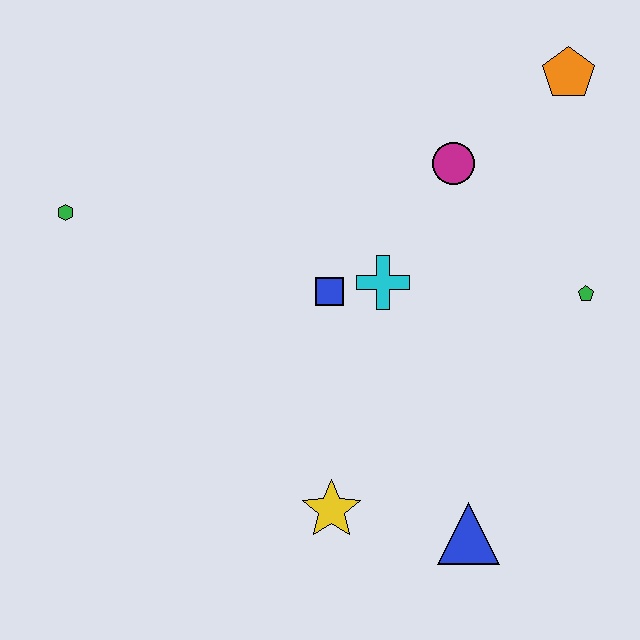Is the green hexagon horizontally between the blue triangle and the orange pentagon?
No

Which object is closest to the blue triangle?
The yellow star is closest to the blue triangle.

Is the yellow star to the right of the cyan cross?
No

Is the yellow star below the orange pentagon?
Yes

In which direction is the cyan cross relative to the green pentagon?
The cyan cross is to the left of the green pentagon.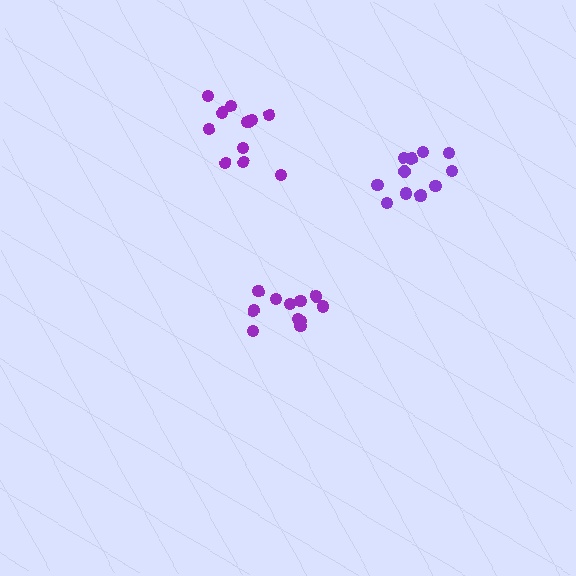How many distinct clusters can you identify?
There are 3 distinct clusters.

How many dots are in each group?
Group 1: 12 dots, Group 2: 11 dots, Group 3: 12 dots (35 total).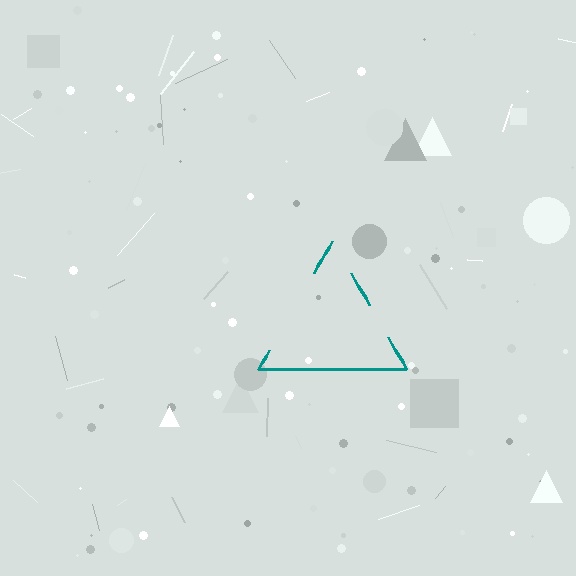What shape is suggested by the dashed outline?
The dashed outline suggests a triangle.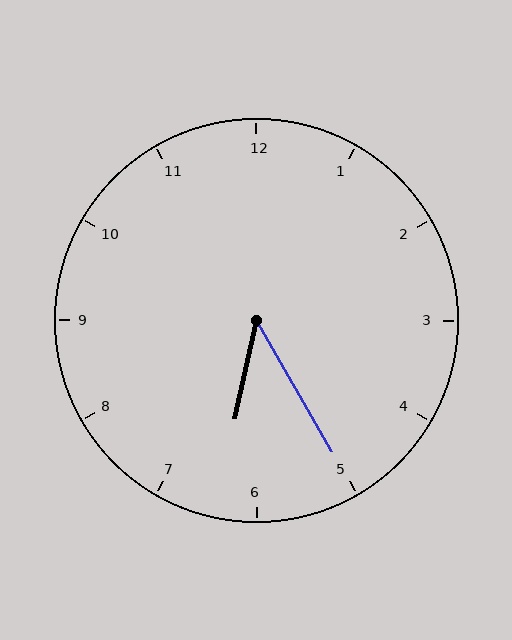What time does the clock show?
6:25.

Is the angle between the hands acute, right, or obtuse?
It is acute.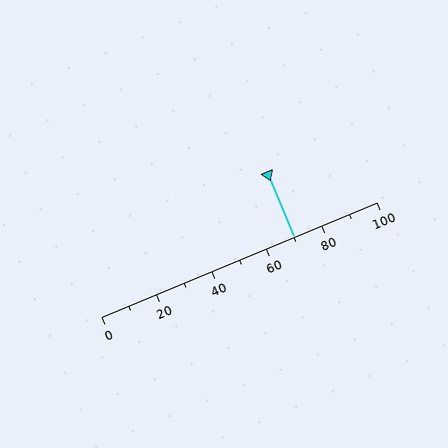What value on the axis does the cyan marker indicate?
The marker indicates approximately 70.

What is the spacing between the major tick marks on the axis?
The major ticks are spaced 20 apart.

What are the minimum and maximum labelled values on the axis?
The axis runs from 0 to 100.